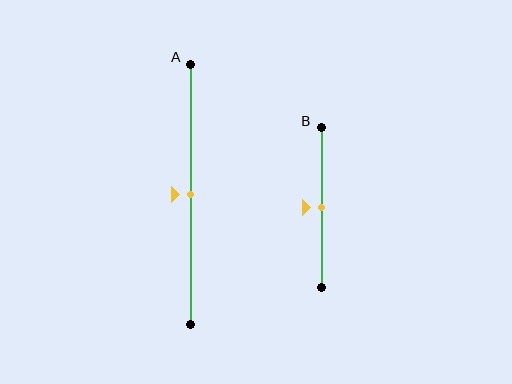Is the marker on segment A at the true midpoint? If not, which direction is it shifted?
Yes, the marker on segment A is at the true midpoint.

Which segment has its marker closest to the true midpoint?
Segment A has its marker closest to the true midpoint.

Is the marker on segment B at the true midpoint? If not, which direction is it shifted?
Yes, the marker on segment B is at the true midpoint.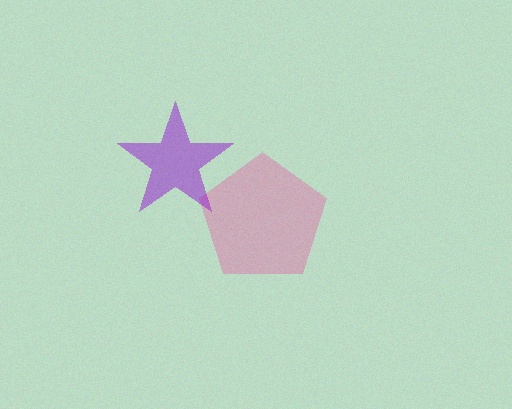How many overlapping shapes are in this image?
There are 2 overlapping shapes in the image.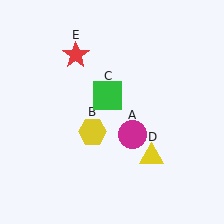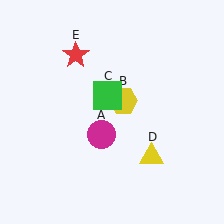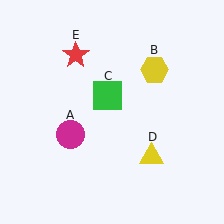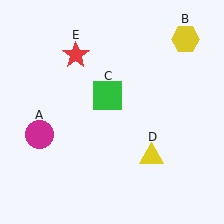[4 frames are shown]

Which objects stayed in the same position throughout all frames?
Green square (object C) and yellow triangle (object D) and red star (object E) remained stationary.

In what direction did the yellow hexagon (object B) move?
The yellow hexagon (object B) moved up and to the right.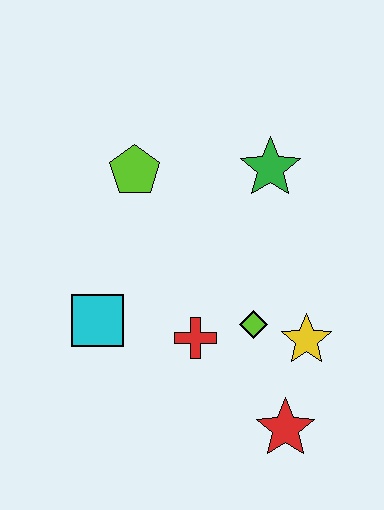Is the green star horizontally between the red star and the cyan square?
Yes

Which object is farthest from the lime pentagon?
The red star is farthest from the lime pentagon.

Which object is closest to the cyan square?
The red cross is closest to the cyan square.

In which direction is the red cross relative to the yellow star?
The red cross is to the left of the yellow star.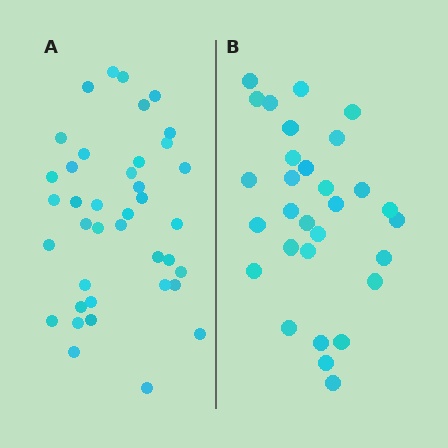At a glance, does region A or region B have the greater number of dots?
Region A (the left region) has more dots.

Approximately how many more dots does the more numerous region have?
Region A has roughly 8 or so more dots than region B.